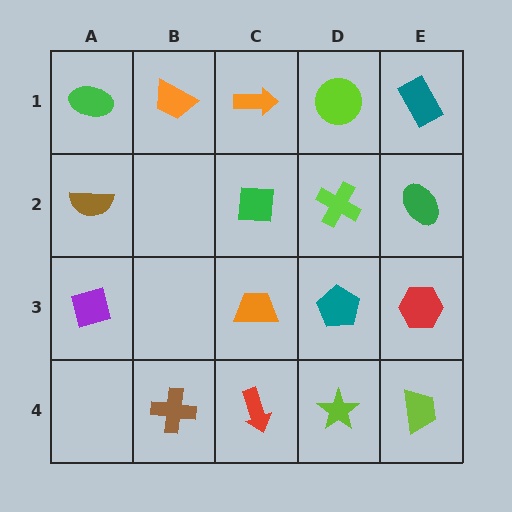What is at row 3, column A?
A purple square.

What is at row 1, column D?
A lime circle.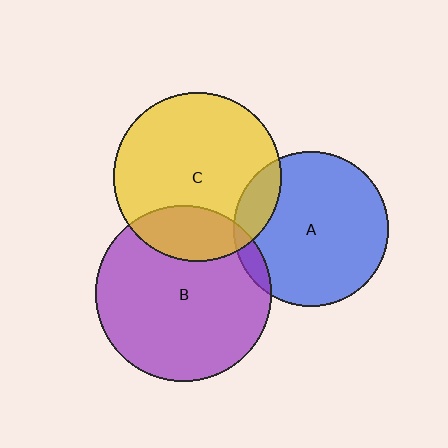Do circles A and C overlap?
Yes.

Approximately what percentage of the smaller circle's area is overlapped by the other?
Approximately 15%.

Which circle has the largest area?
Circle B (purple).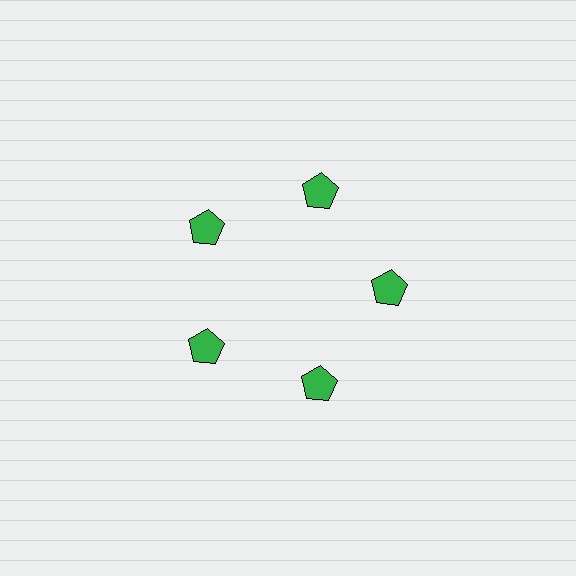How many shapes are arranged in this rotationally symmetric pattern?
There are 5 shapes, arranged in 5 groups of 1.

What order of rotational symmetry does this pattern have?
This pattern has 5-fold rotational symmetry.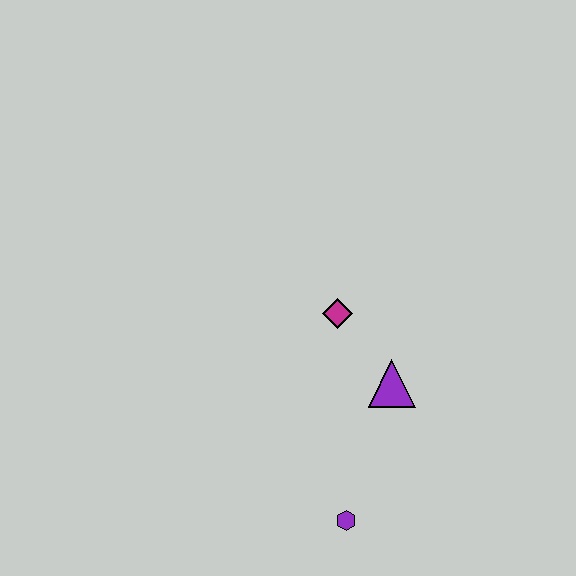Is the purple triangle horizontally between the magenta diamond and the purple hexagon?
No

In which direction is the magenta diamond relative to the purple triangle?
The magenta diamond is above the purple triangle.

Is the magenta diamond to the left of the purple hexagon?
Yes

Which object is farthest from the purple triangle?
The purple hexagon is farthest from the purple triangle.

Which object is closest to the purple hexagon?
The purple triangle is closest to the purple hexagon.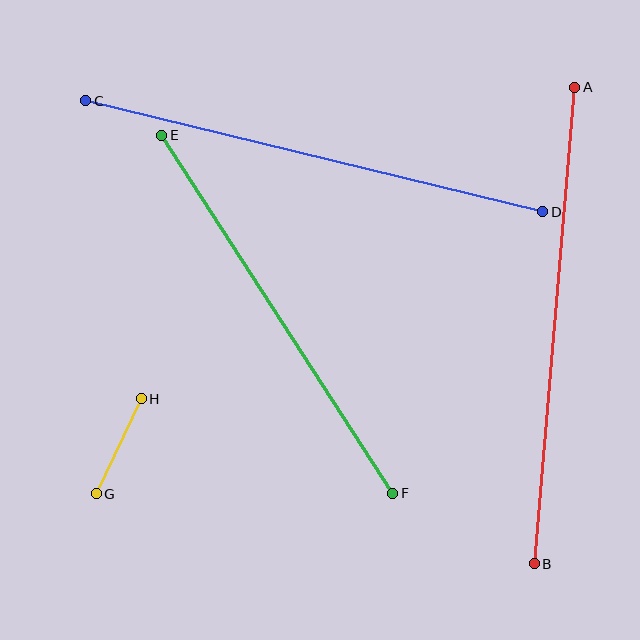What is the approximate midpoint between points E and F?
The midpoint is at approximately (277, 314) pixels.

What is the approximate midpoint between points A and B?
The midpoint is at approximately (555, 326) pixels.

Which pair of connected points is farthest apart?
Points A and B are farthest apart.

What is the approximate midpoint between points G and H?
The midpoint is at approximately (119, 446) pixels.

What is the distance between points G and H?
The distance is approximately 105 pixels.